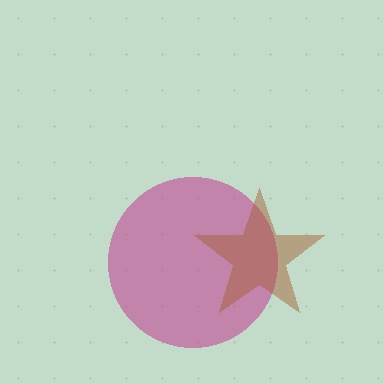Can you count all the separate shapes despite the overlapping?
Yes, there are 2 separate shapes.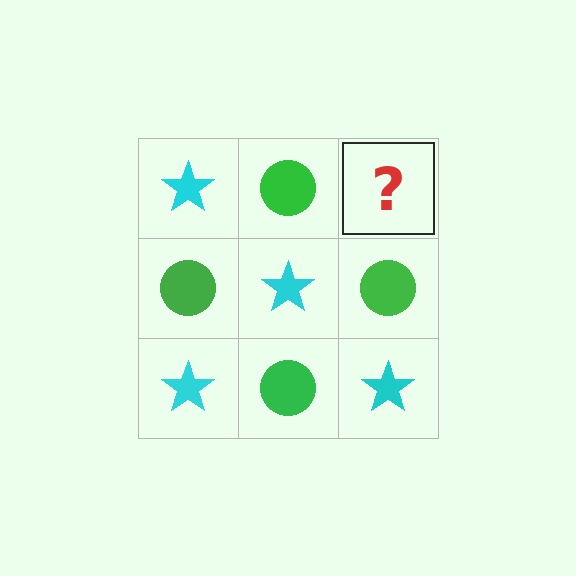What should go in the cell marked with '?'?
The missing cell should contain a cyan star.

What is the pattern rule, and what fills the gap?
The rule is that it alternates cyan star and green circle in a checkerboard pattern. The gap should be filled with a cyan star.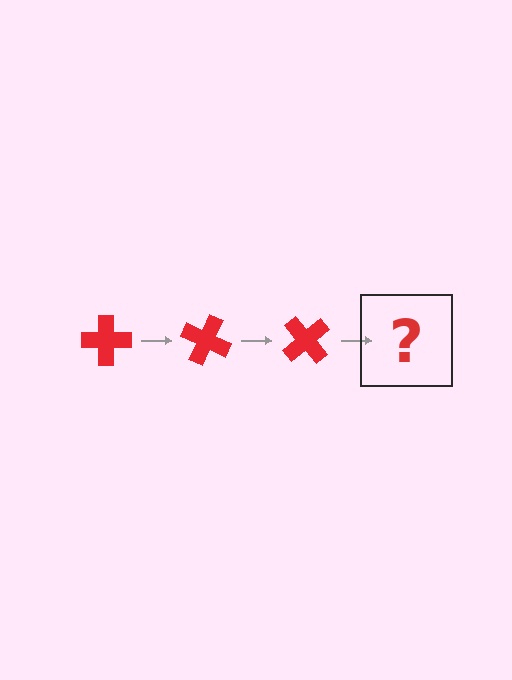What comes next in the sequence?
The next element should be a red cross rotated 75 degrees.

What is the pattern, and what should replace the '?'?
The pattern is that the cross rotates 25 degrees each step. The '?' should be a red cross rotated 75 degrees.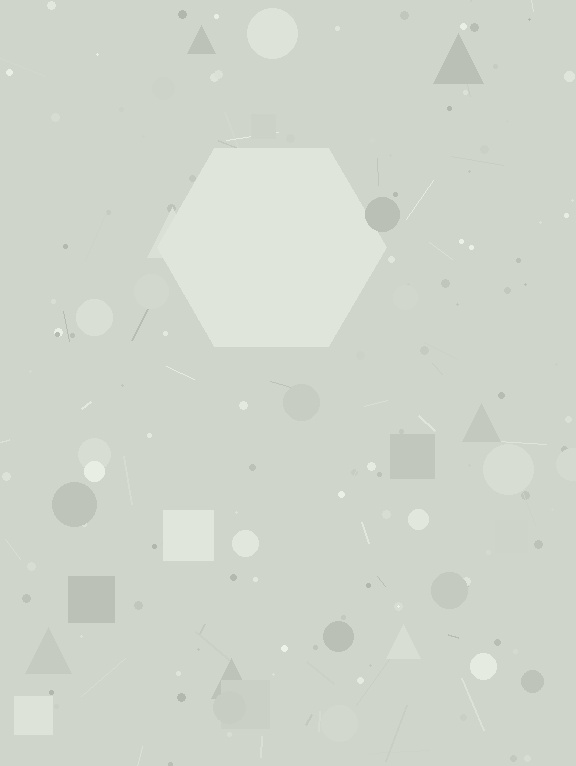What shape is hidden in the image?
A hexagon is hidden in the image.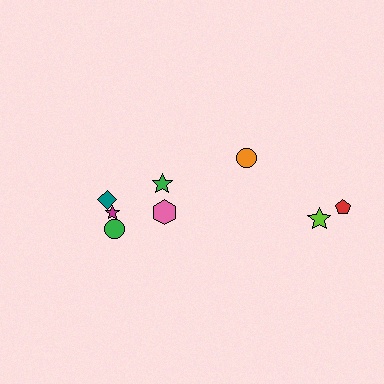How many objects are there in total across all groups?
There are 8 objects.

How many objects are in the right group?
There are 3 objects.